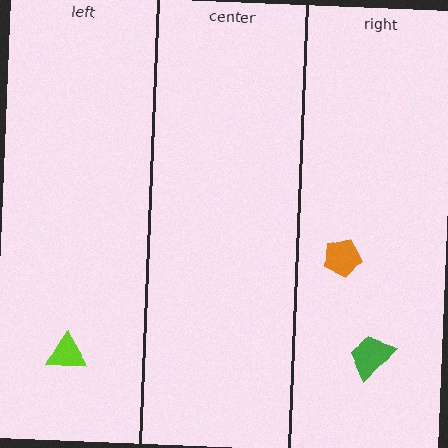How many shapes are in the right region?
2.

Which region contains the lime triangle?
The left region.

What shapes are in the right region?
The orange pentagon, the green trapezoid.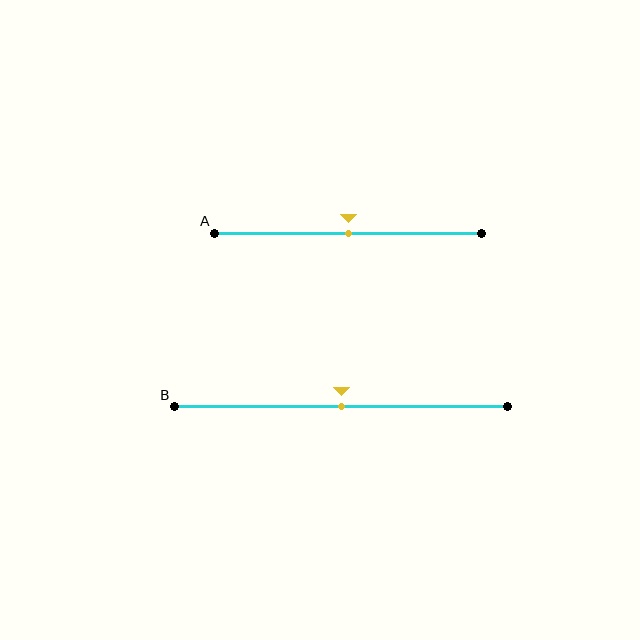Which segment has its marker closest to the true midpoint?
Segment A has its marker closest to the true midpoint.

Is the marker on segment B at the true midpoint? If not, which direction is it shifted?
Yes, the marker on segment B is at the true midpoint.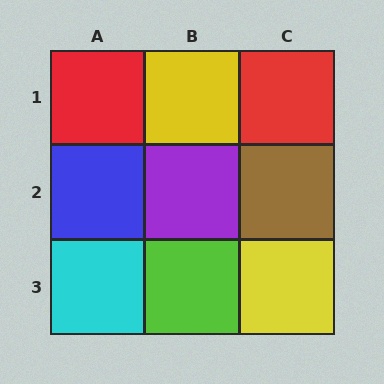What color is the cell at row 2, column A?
Blue.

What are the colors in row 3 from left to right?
Cyan, lime, yellow.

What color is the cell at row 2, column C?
Brown.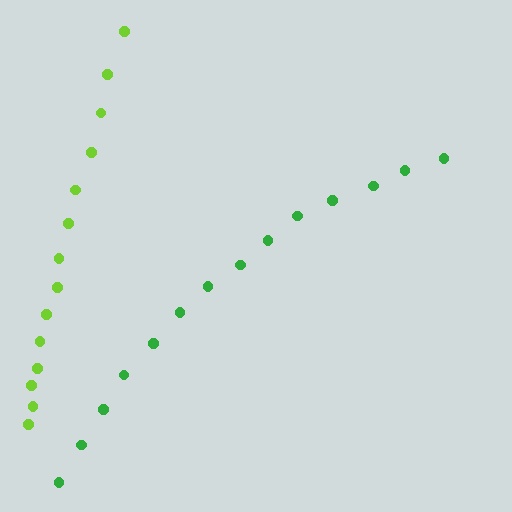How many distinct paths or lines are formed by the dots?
There are 2 distinct paths.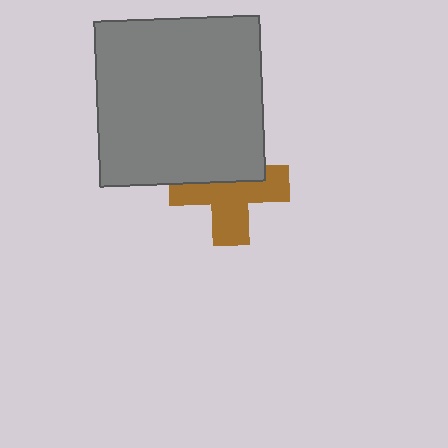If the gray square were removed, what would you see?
You would see the complete brown cross.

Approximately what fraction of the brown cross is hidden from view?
Roughly 42% of the brown cross is hidden behind the gray square.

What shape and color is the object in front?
The object in front is a gray square.